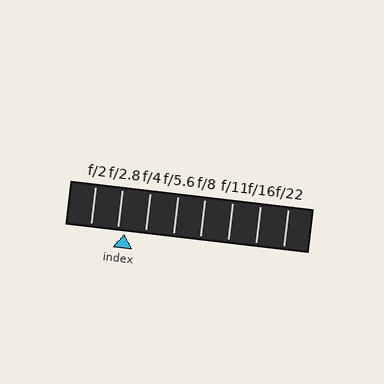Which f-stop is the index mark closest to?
The index mark is closest to f/2.8.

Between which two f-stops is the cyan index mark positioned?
The index mark is between f/2.8 and f/4.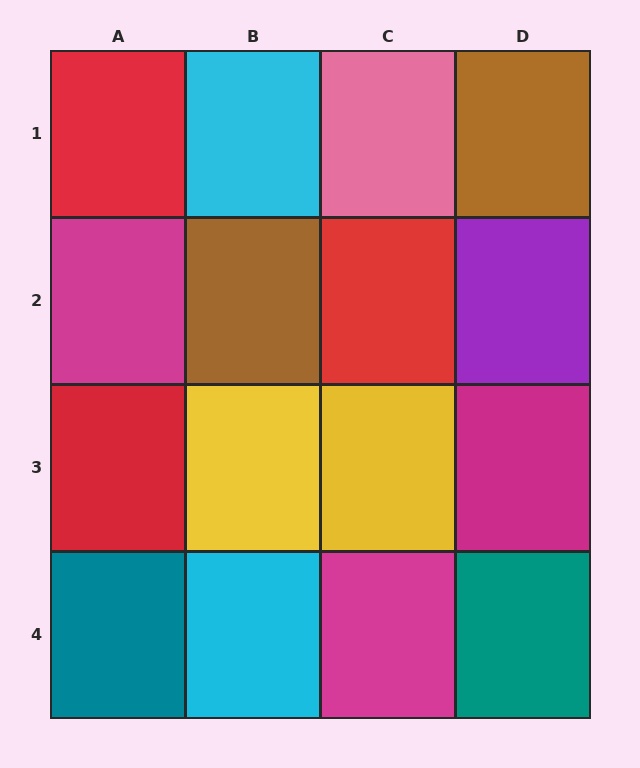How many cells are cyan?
2 cells are cyan.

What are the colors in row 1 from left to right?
Red, cyan, pink, brown.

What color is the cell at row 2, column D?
Purple.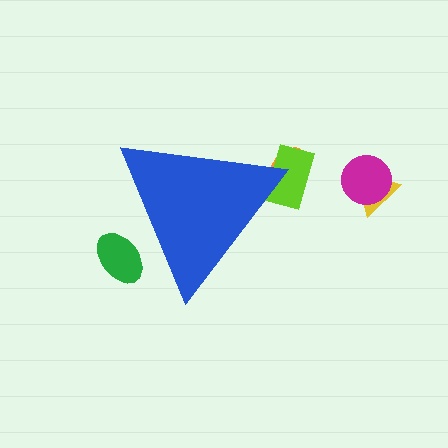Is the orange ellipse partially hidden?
Yes, the orange ellipse is partially hidden behind the blue triangle.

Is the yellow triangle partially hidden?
No, the yellow triangle is fully visible.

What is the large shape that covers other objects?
A blue triangle.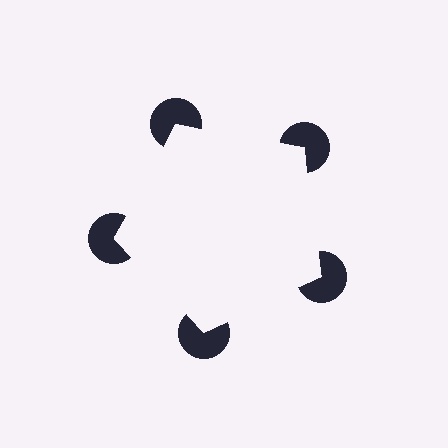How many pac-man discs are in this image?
There are 5 — one at each vertex of the illusory pentagon.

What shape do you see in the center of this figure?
An illusory pentagon — its edges are inferred from the aligned wedge cuts in the pac-man discs, not physically drawn.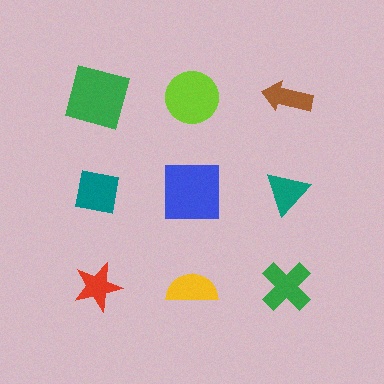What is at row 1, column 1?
A green square.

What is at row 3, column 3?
A green cross.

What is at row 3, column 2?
A yellow semicircle.